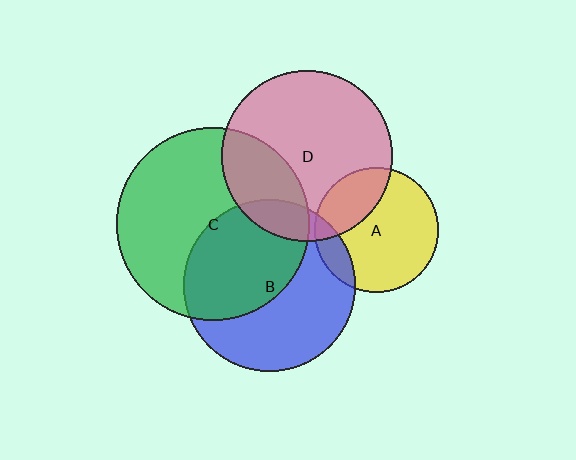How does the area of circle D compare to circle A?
Approximately 1.9 times.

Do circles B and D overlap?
Yes.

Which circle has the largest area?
Circle C (green).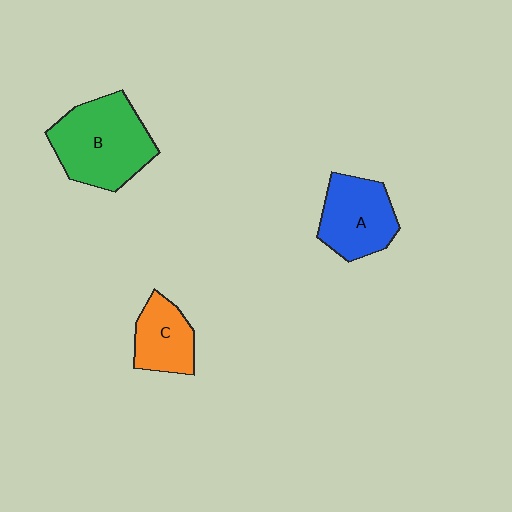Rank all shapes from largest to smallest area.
From largest to smallest: B (green), A (blue), C (orange).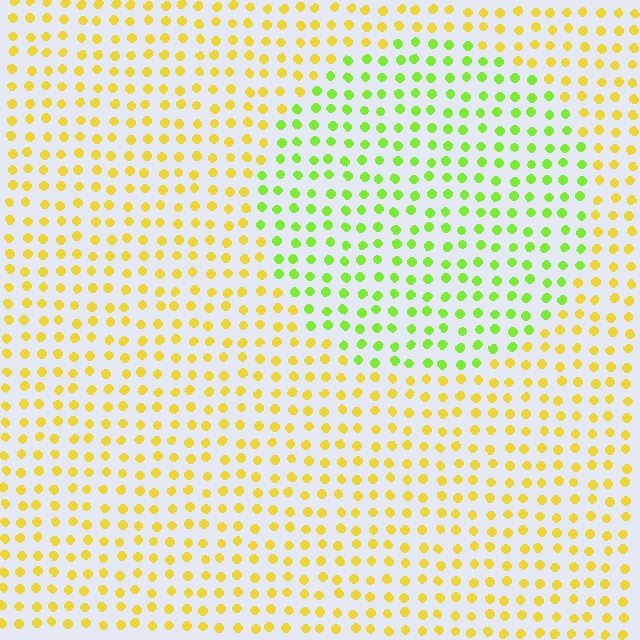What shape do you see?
I see a circle.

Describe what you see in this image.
The image is filled with small yellow elements in a uniform arrangement. A circle-shaped region is visible where the elements are tinted to a slightly different hue, forming a subtle color boundary.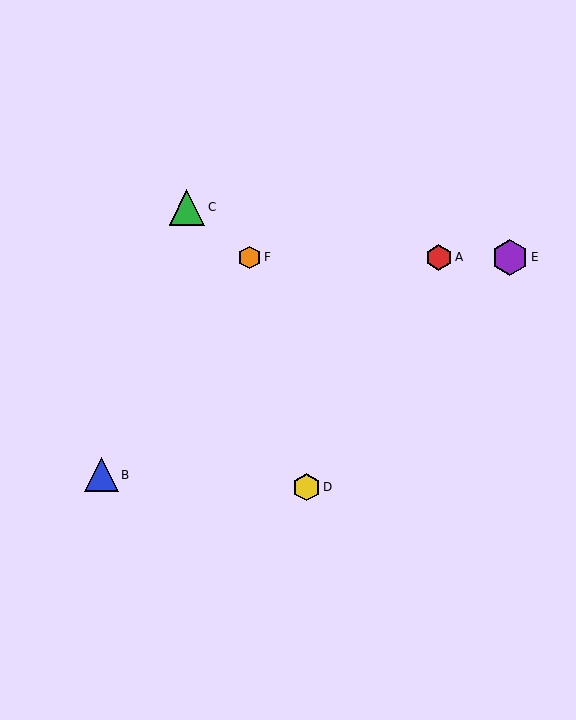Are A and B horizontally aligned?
No, A is at y≈257 and B is at y≈475.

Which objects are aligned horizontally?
Objects A, E, F are aligned horizontally.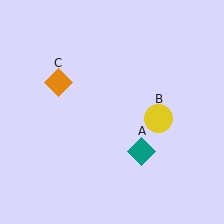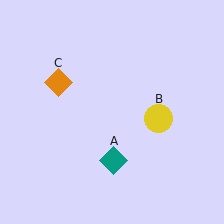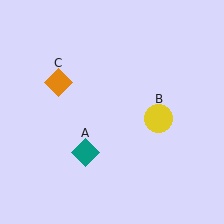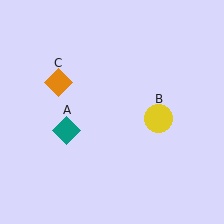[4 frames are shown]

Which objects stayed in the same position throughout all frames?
Yellow circle (object B) and orange diamond (object C) remained stationary.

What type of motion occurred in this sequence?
The teal diamond (object A) rotated clockwise around the center of the scene.